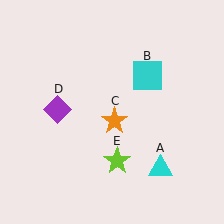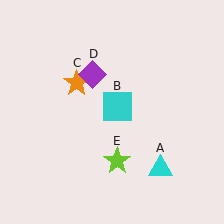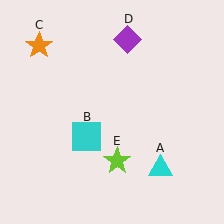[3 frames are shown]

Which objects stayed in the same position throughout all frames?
Cyan triangle (object A) and lime star (object E) remained stationary.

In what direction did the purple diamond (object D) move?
The purple diamond (object D) moved up and to the right.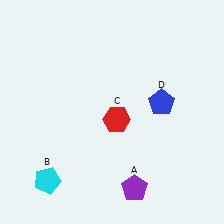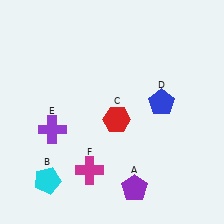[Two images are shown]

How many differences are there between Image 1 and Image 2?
There are 2 differences between the two images.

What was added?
A purple cross (E), a magenta cross (F) were added in Image 2.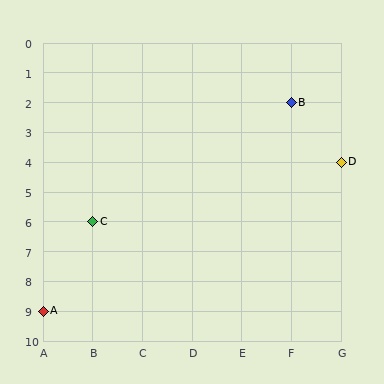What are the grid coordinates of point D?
Point D is at grid coordinates (G, 4).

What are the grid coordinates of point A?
Point A is at grid coordinates (A, 9).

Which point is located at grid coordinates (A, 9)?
Point A is at (A, 9).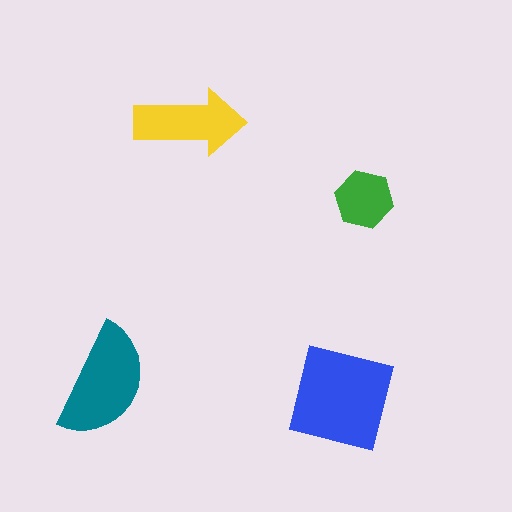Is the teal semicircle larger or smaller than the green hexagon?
Larger.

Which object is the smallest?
The green hexagon.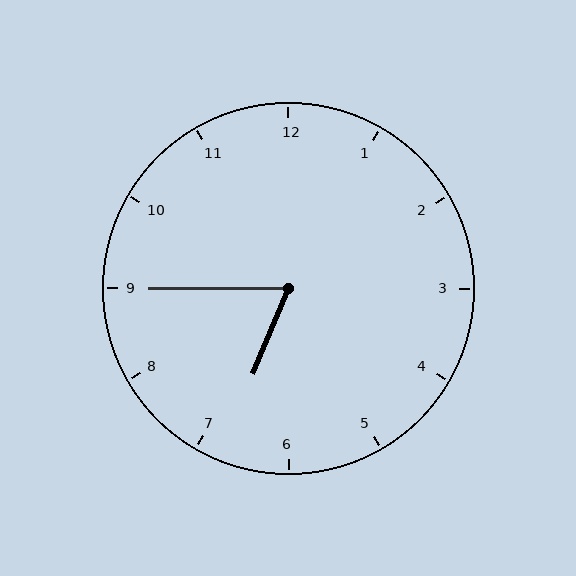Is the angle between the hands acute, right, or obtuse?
It is acute.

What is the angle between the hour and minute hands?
Approximately 68 degrees.